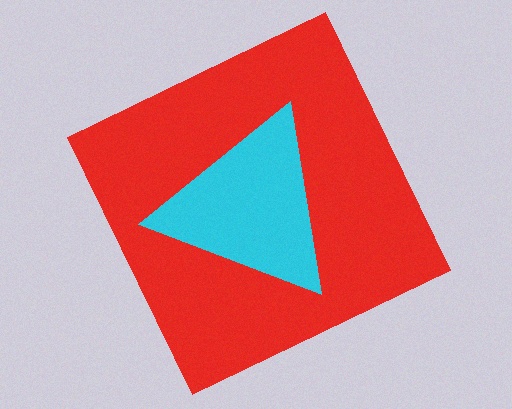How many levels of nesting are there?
2.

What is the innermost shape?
The cyan triangle.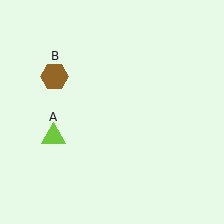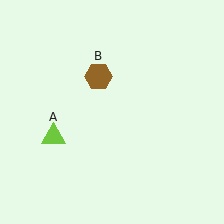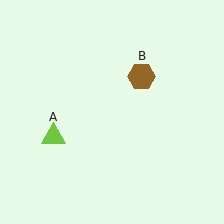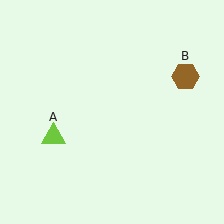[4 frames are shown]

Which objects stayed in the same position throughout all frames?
Lime triangle (object A) remained stationary.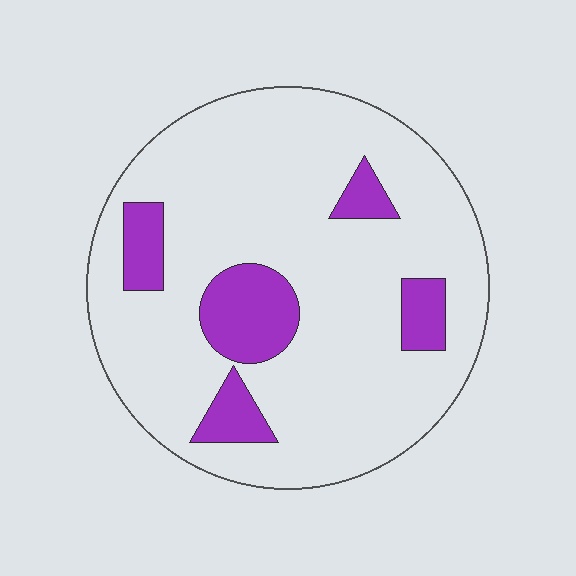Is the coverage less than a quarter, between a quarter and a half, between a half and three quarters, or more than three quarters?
Less than a quarter.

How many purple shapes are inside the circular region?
5.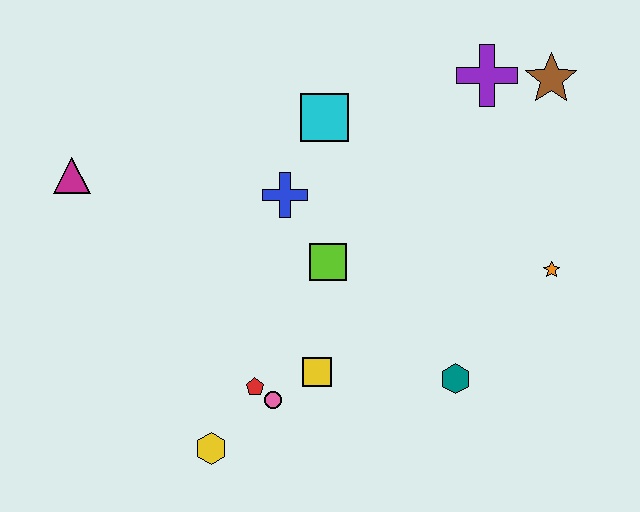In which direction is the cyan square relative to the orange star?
The cyan square is to the left of the orange star.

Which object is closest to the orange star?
The teal hexagon is closest to the orange star.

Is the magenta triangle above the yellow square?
Yes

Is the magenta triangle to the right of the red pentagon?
No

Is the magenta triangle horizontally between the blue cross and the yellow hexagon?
No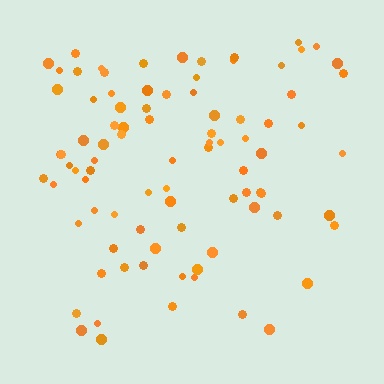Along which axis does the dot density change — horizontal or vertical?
Vertical.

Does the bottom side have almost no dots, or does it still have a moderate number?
Still a moderate number, just noticeably fewer than the top.